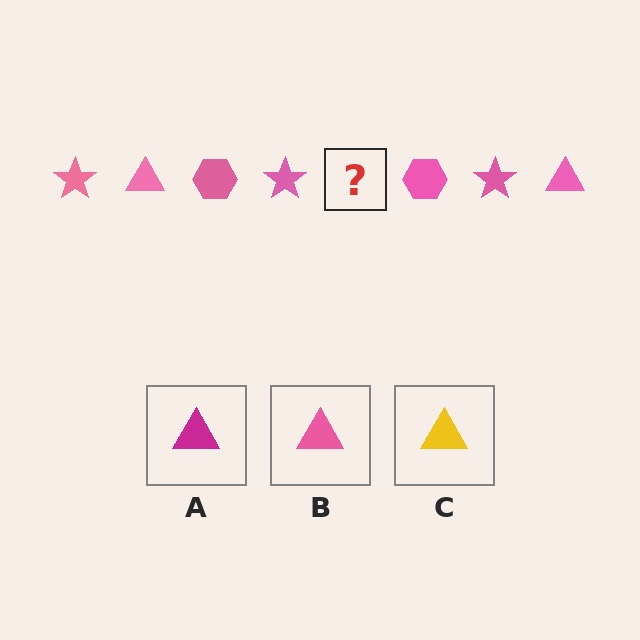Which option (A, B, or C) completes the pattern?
B.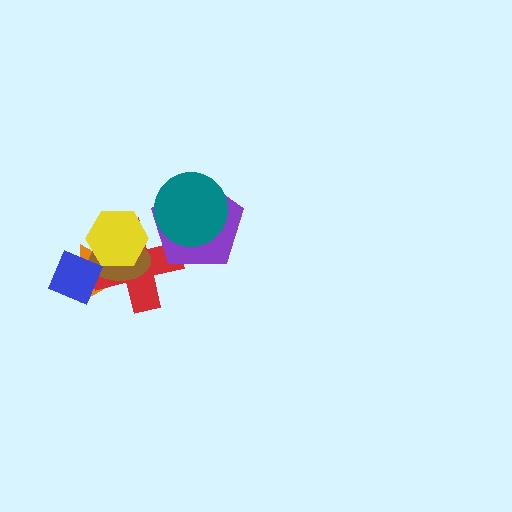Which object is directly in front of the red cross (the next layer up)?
The brown ellipse is directly in front of the red cross.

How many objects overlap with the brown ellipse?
4 objects overlap with the brown ellipse.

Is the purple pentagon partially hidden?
Yes, it is partially covered by another shape.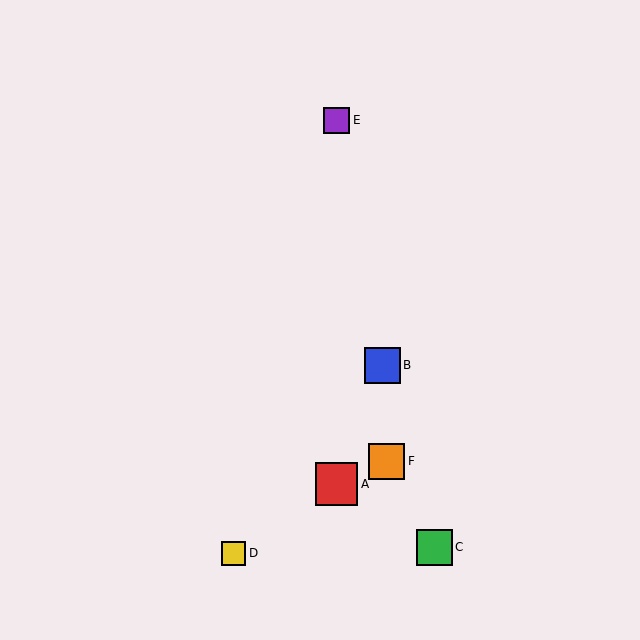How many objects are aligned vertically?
2 objects (A, E) are aligned vertically.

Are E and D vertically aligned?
No, E is at x≈337 and D is at x≈234.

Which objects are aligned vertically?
Objects A, E are aligned vertically.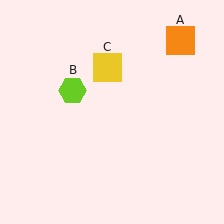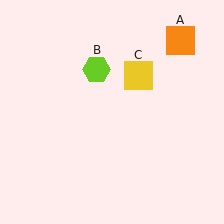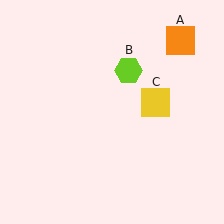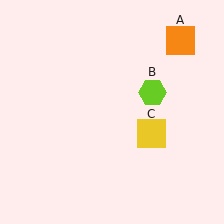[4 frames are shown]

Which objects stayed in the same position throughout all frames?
Orange square (object A) remained stationary.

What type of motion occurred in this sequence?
The lime hexagon (object B), yellow square (object C) rotated clockwise around the center of the scene.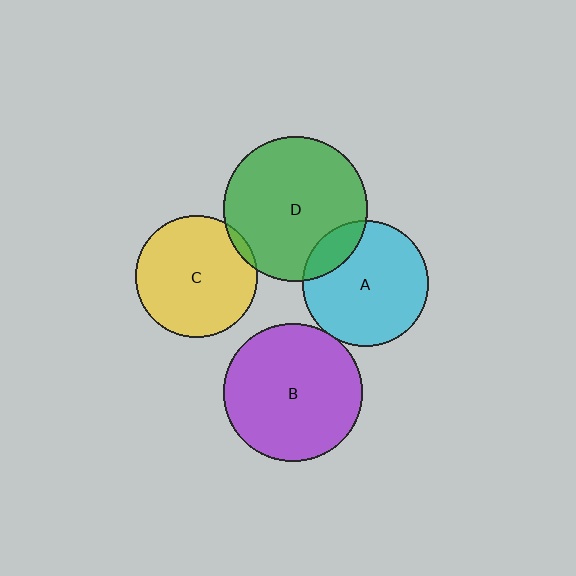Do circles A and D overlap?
Yes.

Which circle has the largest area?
Circle D (green).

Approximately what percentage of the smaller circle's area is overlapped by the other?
Approximately 15%.